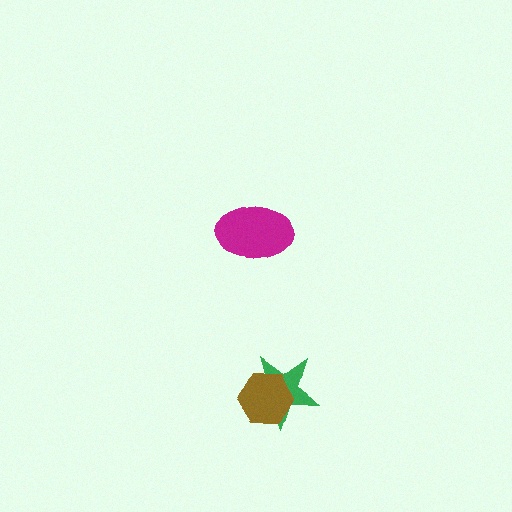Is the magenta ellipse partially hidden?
No, no other shape covers it.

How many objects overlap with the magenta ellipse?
0 objects overlap with the magenta ellipse.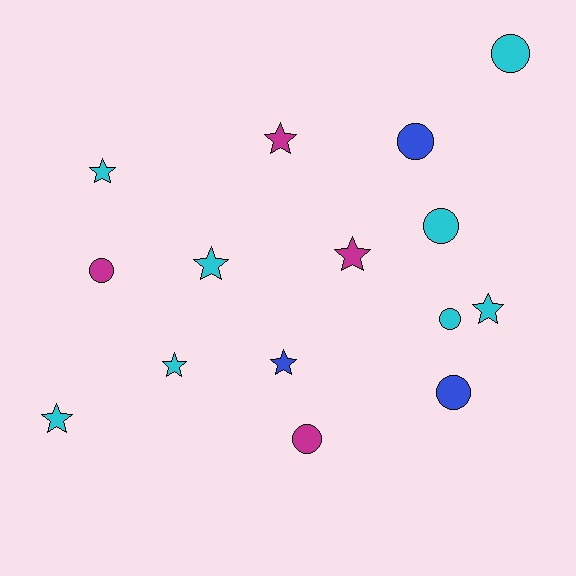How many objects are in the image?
There are 15 objects.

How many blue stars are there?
There is 1 blue star.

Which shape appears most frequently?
Star, with 8 objects.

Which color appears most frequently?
Cyan, with 8 objects.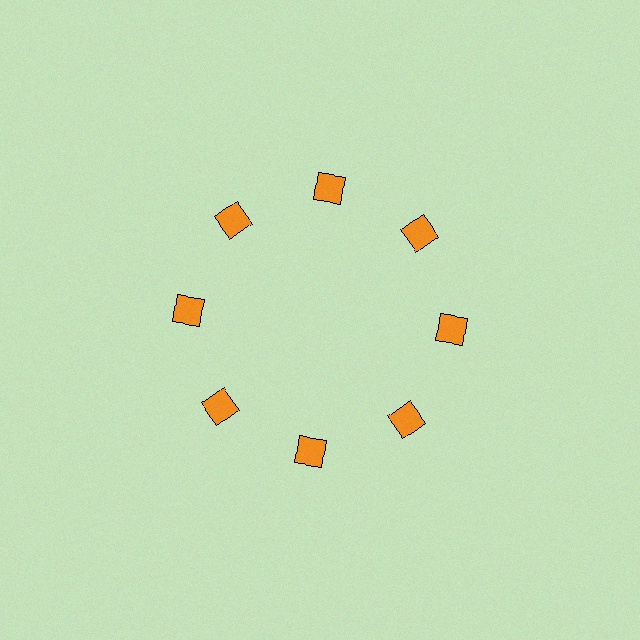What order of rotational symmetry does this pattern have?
This pattern has 8-fold rotational symmetry.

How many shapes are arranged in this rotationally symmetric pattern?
There are 8 shapes, arranged in 8 groups of 1.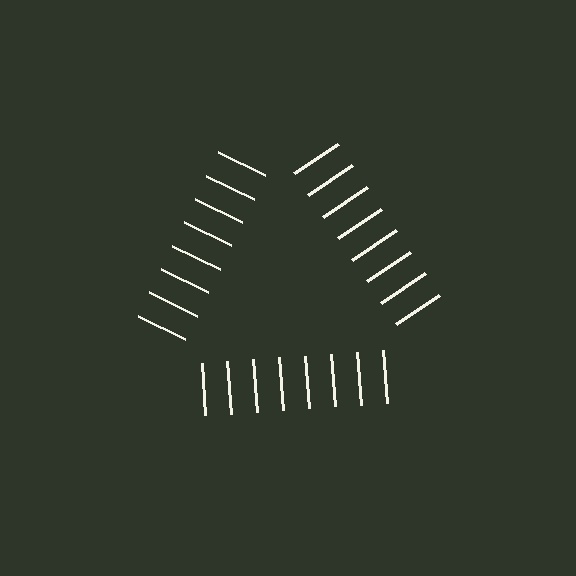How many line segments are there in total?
24 — 8 along each of the 3 edges.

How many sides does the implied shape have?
3 sides — the line-ends trace a triangle.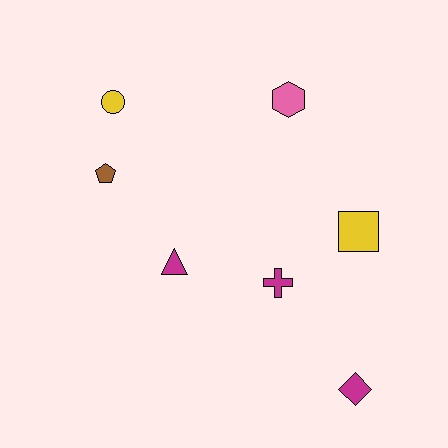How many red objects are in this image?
There are no red objects.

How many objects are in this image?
There are 7 objects.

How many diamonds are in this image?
There is 1 diamond.